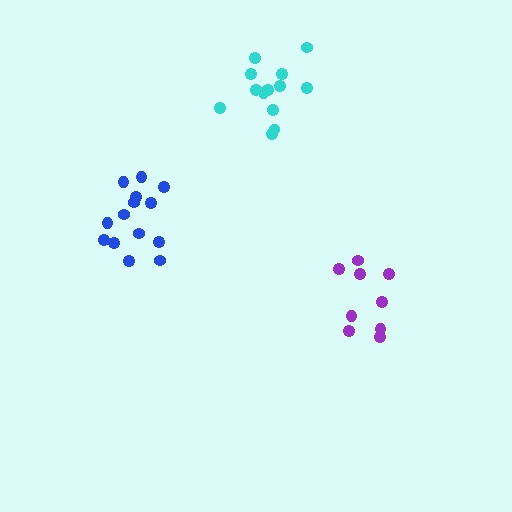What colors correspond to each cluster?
The clusters are colored: blue, cyan, purple.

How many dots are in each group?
Group 1: 14 dots, Group 2: 13 dots, Group 3: 9 dots (36 total).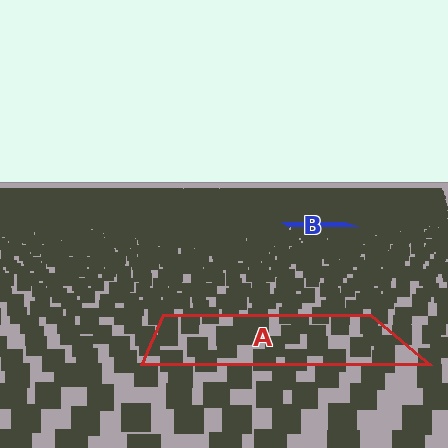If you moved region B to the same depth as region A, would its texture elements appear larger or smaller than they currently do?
They would appear larger. At a closer depth, the same texture elements are projected at a bigger on-screen size.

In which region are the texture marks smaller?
The texture marks are smaller in region B, because it is farther away.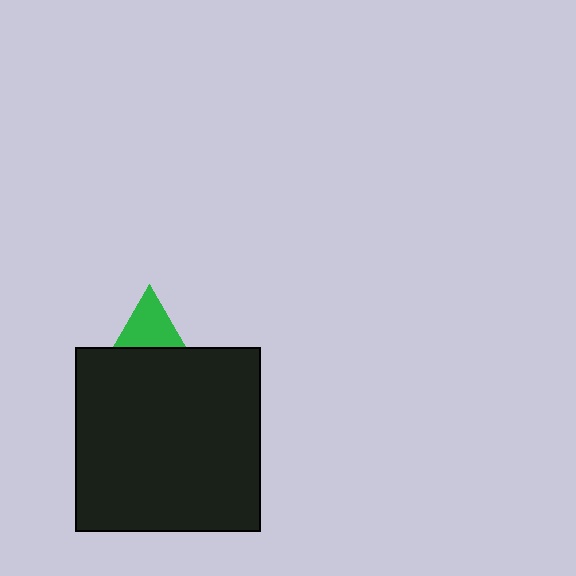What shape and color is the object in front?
The object in front is a black square.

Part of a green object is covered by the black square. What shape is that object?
It is a triangle.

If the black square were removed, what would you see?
You would see the complete green triangle.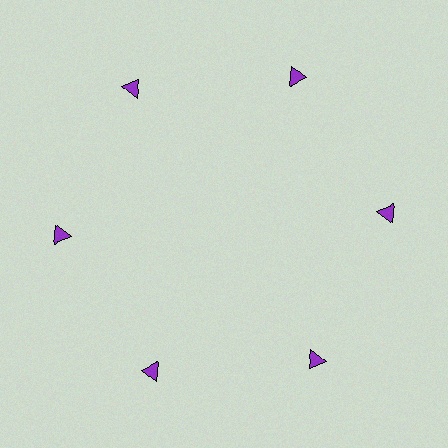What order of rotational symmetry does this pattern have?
This pattern has 6-fold rotational symmetry.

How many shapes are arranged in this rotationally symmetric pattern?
There are 6 shapes, arranged in 6 groups of 1.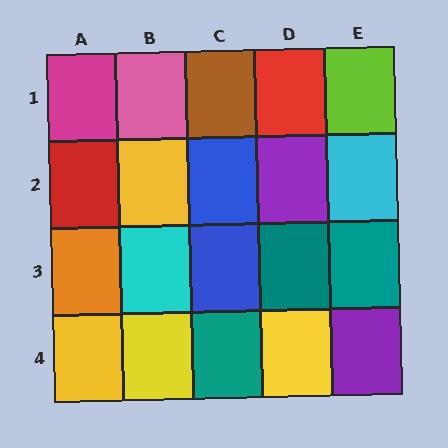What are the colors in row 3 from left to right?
Orange, cyan, blue, teal, teal.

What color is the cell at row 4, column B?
Yellow.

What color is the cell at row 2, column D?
Purple.